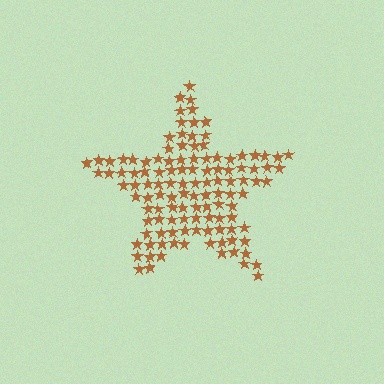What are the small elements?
The small elements are stars.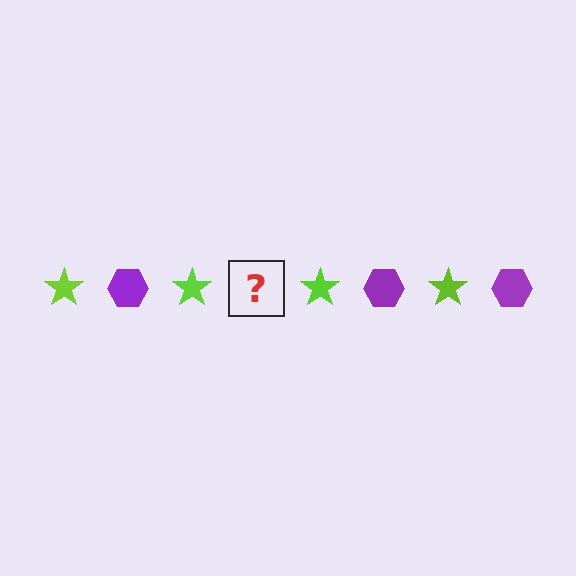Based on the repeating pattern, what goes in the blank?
The blank should be a purple hexagon.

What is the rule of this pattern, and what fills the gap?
The rule is that the pattern alternates between lime star and purple hexagon. The gap should be filled with a purple hexagon.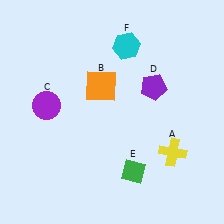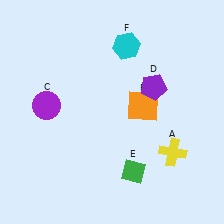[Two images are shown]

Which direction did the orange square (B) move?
The orange square (B) moved right.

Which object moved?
The orange square (B) moved right.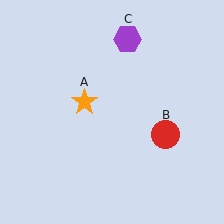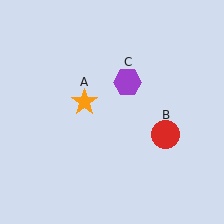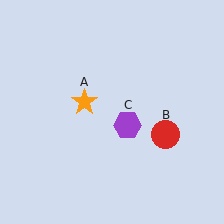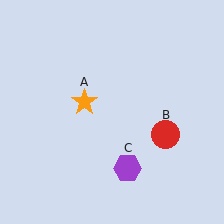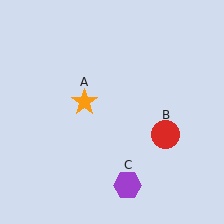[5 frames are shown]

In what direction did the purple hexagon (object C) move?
The purple hexagon (object C) moved down.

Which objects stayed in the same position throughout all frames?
Orange star (object A) and red circle (object B) remained stationary.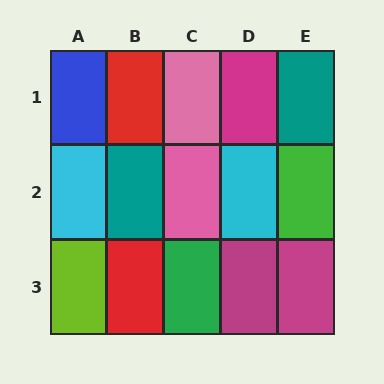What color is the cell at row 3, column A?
Lime.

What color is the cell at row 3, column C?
Green.